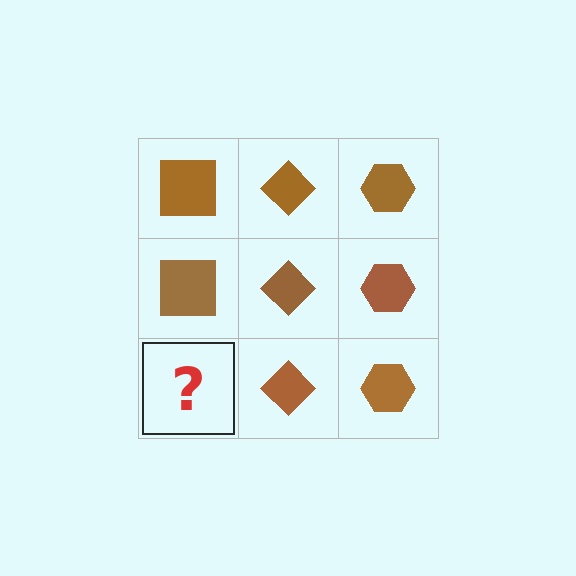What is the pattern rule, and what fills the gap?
The rule is that each column has a consistent shape. The gap should be filled with a brown square.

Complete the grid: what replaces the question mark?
The question mark should be replaced with a brown square.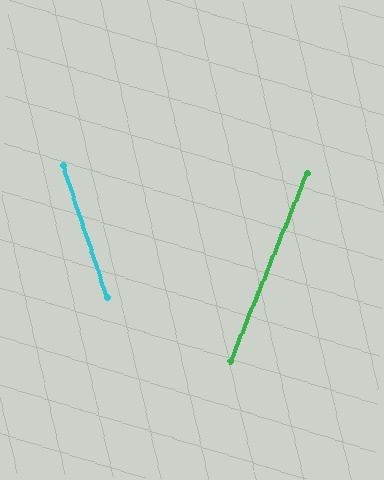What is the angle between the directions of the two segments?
Approximately 40 degrees.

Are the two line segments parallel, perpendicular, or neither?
Neither parallel nor perpendicular — they differ by about 40°.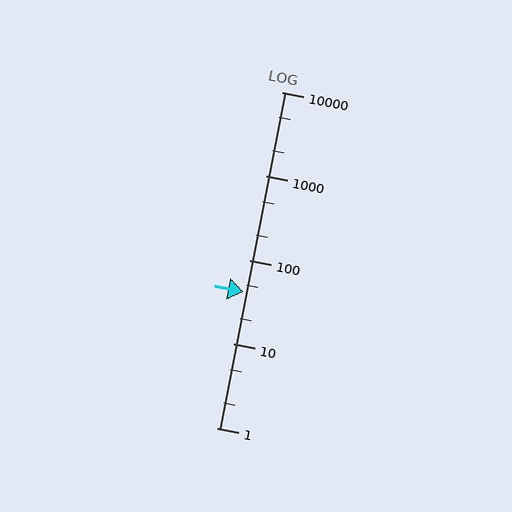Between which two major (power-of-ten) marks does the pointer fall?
The pointer is between 10 and 100.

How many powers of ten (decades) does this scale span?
The scale spans 4 decades, from 1 to 10000.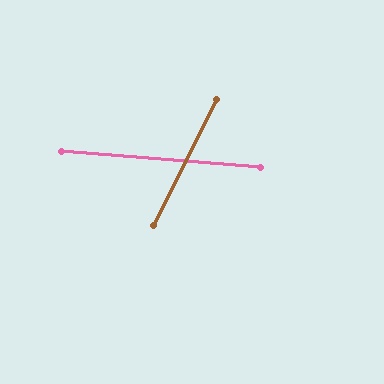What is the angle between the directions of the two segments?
Approximately 68 degrees.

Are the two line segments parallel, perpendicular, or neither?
Neither parallel nor perpendicular — they differ by about 68°.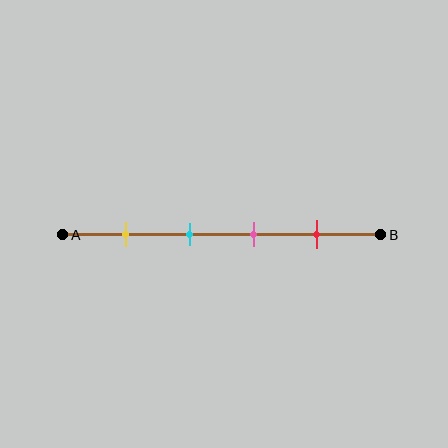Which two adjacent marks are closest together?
The cyan and pink marks are the closest adjacent pair.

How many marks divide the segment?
There are 4 marks dividing the segment.